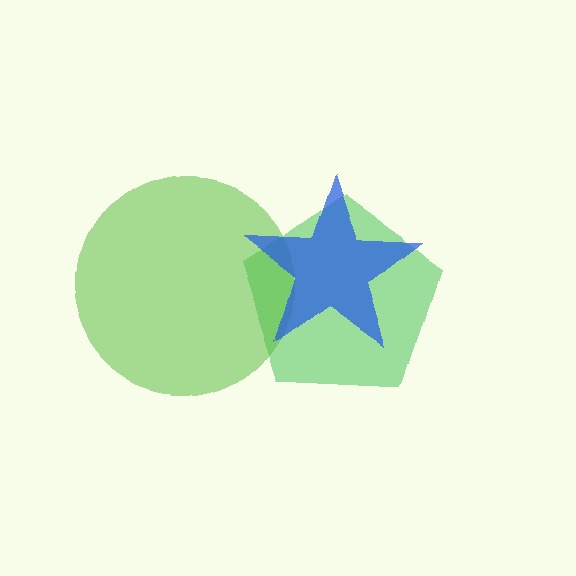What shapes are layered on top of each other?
The layered shapes are: a green pentagon, a lime circle, a blue star.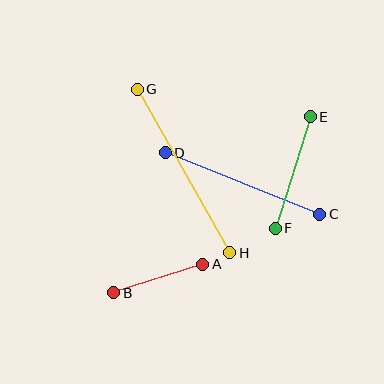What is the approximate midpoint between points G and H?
The midpoint is at approximately (183, 171) pixels.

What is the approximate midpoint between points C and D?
The midpoint is at approximately (243, 183) pixels.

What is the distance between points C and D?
The distance is approximately 166 pixels.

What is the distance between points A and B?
The distance is approximately 93 pixels.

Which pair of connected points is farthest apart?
Points G and H are farthest apart.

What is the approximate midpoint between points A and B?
The midpoint is at approximately (158, 279) pixels.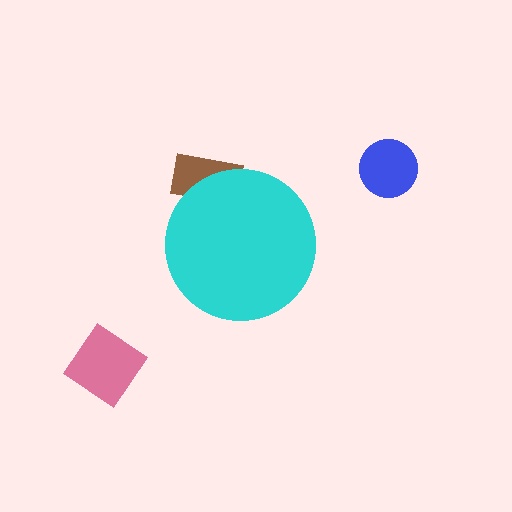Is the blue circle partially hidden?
No, the blue circle is fully visible.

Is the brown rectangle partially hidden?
Yes, the brown rectangle is partially hidden behind the cyan circle.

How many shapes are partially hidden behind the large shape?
1 shape is partially hidden.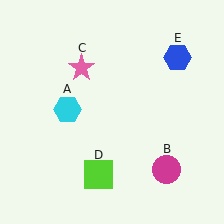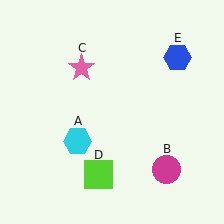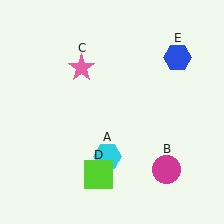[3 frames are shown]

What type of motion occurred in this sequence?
The cyan hexagon (object A) rotated counterclockwise around the center of the scene.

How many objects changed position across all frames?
1 object changed position: cyan hexagon (object A).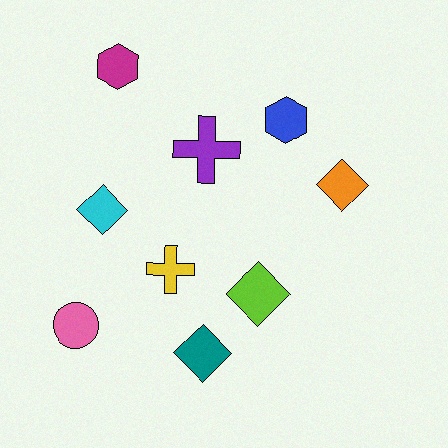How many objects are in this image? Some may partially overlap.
There are 9 objects.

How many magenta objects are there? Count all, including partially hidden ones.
There is 1 magenta object.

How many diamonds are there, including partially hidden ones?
There are 4 diamonds.